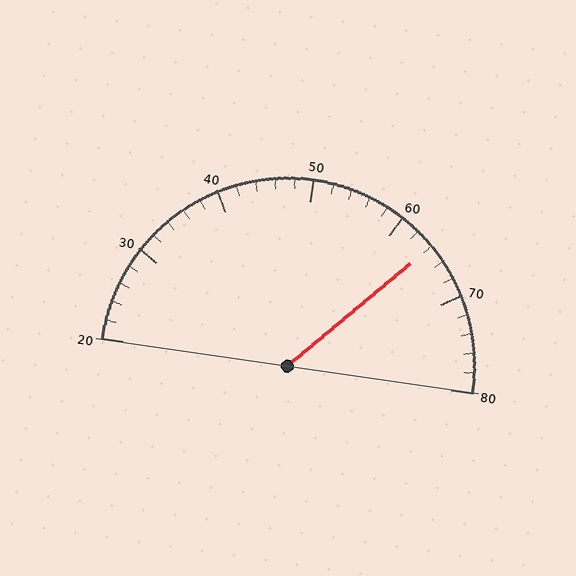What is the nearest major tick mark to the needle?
The nearest major tick mark is 60.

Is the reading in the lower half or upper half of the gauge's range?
The reading is in the upper half of the range (20 to 80).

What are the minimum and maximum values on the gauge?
The gauge ranges from 20 to 80.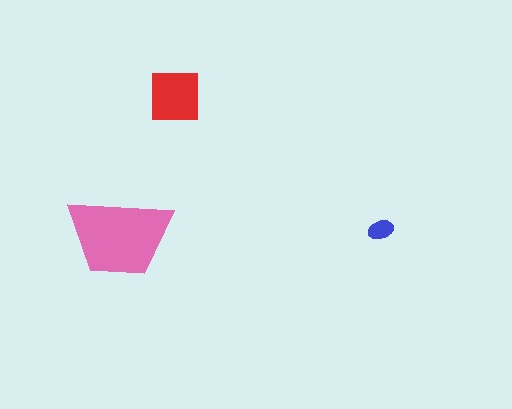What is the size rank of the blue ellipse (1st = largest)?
3rd.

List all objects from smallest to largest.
The blue ellipse, the red square, the pink trapezoid.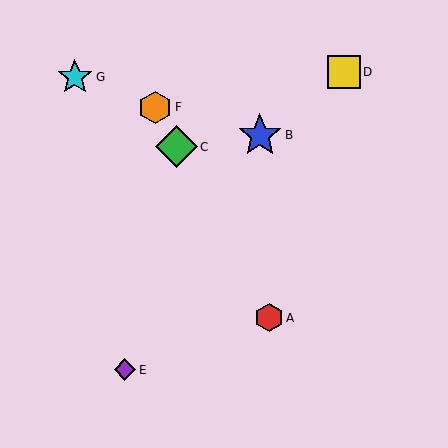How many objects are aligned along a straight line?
3 objects (A, C, F) are aligned along a straight line.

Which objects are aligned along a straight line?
Objects A, C, F are aligned along a straight line.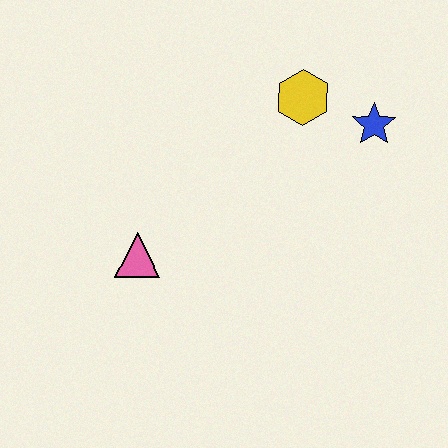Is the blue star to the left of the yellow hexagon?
No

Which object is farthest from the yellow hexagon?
The pink triangle is farthest from the yellow hexagon.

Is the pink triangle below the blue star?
Yes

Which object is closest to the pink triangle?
The yellow hexagon is closest to the pink triangle.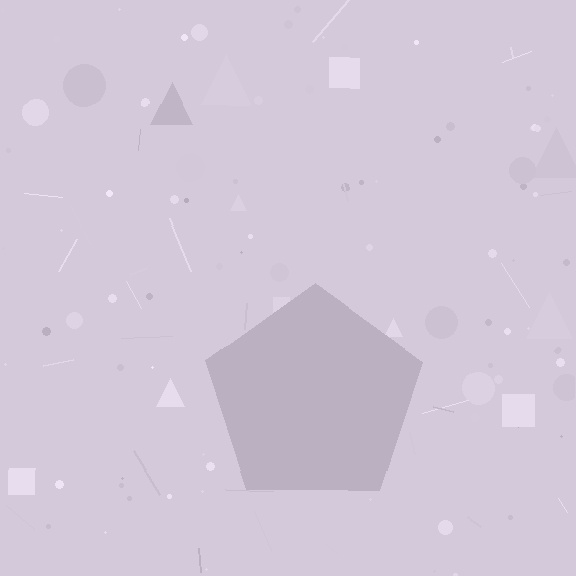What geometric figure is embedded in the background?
A pentagon is embedded in the background.